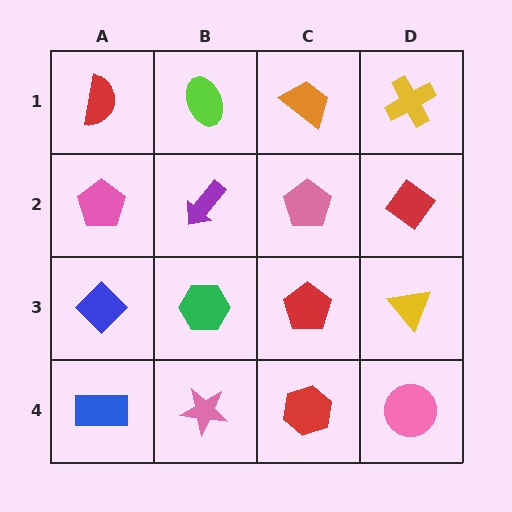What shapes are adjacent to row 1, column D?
A red diamond (row 2, column D), an orange trapezoid (row 1, column C).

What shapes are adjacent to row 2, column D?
A yellow cross (row 1, column D), a yellow triangle (row 3, column D), a pink pentagon (row 2, column C).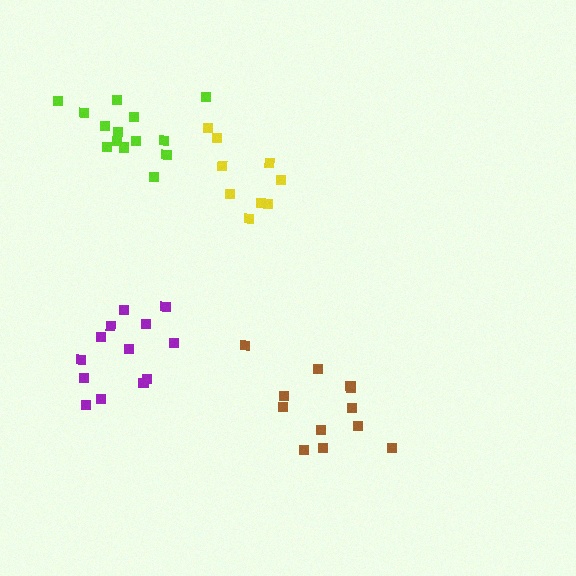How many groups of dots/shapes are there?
There are 4 groups.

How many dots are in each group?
Group 1: 12 dots, Group 2: 14 dots, Group 3: 9 dots, Group 4: 13 dots (48 total).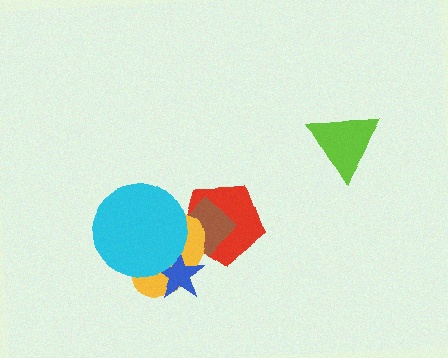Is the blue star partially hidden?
Yes, it is partially covered by another shape.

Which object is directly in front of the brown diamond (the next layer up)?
The yellow ellipse is directly in front of the brown diamond.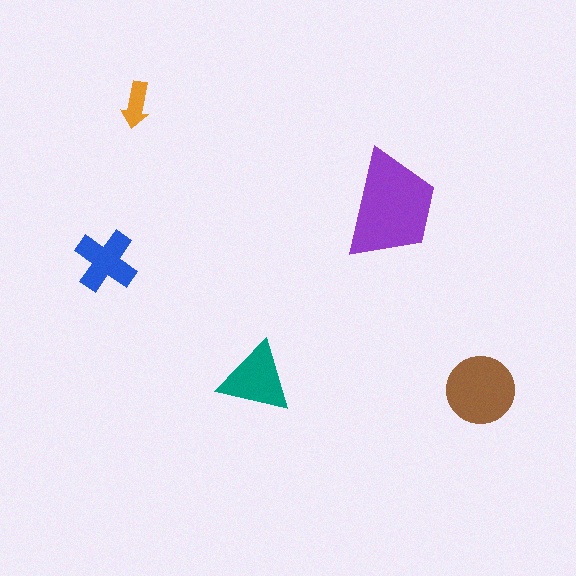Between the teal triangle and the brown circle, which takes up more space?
The brown circle.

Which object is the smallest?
The orange arrow.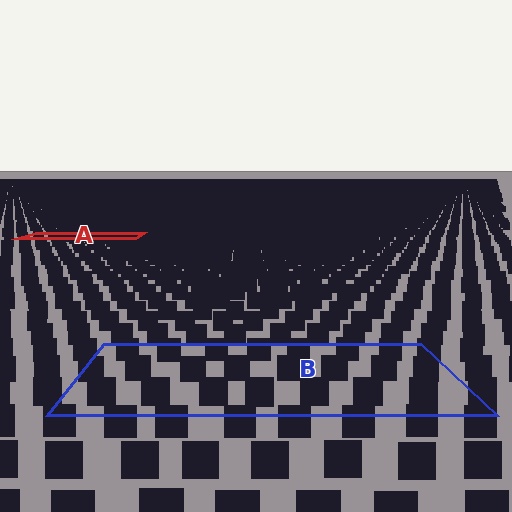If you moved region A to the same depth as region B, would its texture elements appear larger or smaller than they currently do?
They would appear larger. At a closer depth, the same texture elements are projected at a bigger on-screen size.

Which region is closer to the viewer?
Region B is closer. The texture elements there are larger and more spread out.